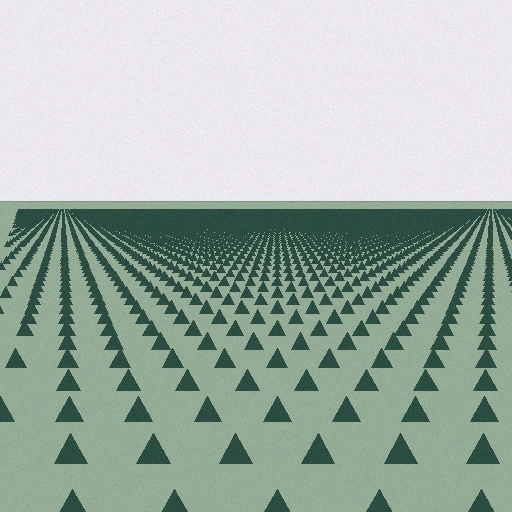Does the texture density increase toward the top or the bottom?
Density increases toward the top.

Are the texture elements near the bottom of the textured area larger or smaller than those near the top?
Larger. Near the bottom, elements are closer to the viewer and appear at a bigger on-screen size.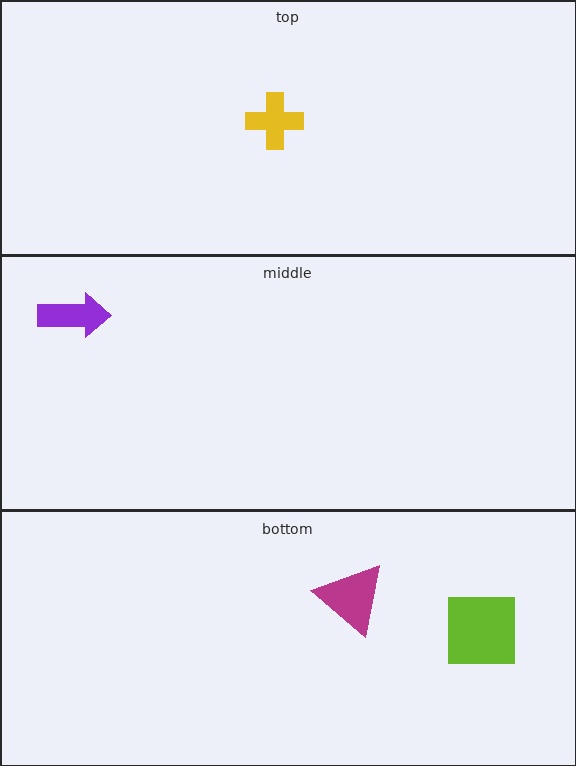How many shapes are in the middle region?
1.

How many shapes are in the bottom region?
2.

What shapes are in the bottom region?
The magenta triangle, the lime square.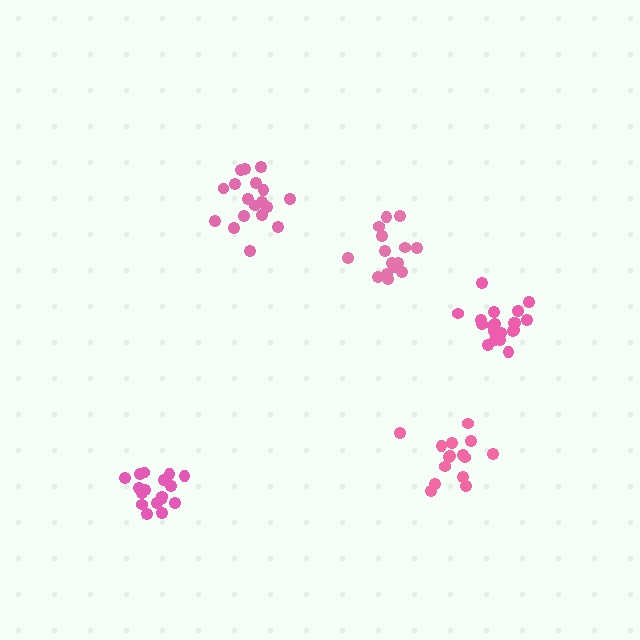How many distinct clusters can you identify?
There are 5 distinct clusters.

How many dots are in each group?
Group 1: 15 dots, Group 2: 18 dots, Group 3: 15 dots, Group 4: 18 dots, Group 5: 20 dots (86 total).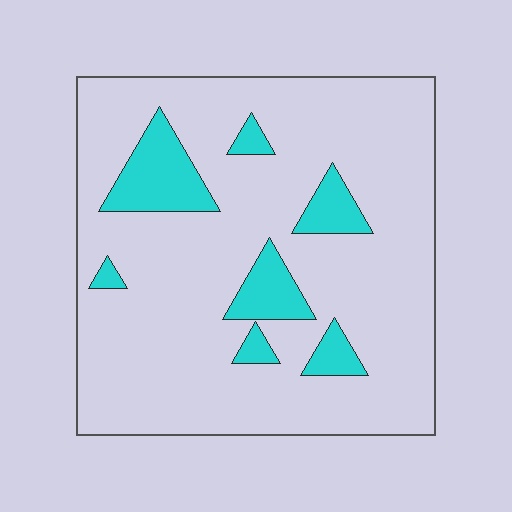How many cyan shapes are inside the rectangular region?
7.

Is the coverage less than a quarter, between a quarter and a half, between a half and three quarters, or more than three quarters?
Less than a quarter.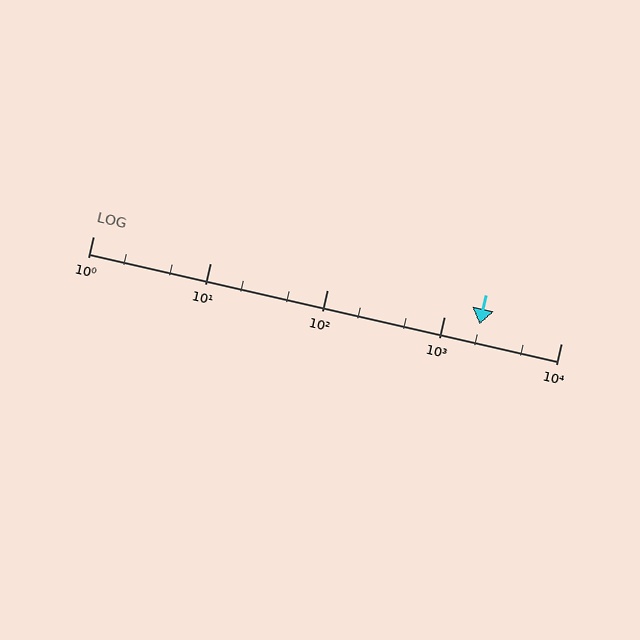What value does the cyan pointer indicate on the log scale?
The pointer indicates approximately 2000.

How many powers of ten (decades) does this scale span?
The scale spans 4 decades, from 1 to 10000.